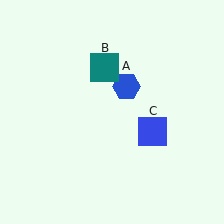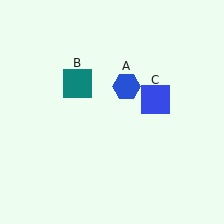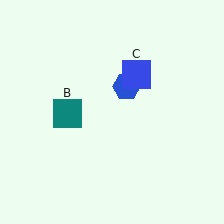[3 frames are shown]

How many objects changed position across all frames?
2 objects changed position: teal square (object B), blue square (object C).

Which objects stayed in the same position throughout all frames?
Blue hexagon (object A) remained stationary.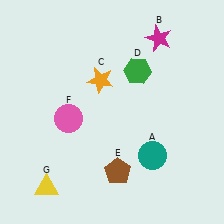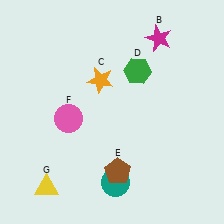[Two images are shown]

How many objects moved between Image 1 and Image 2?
1 object moved between the two images.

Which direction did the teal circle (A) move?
The teal circle (A) moved left.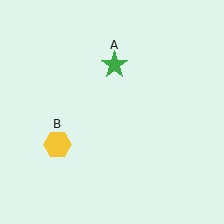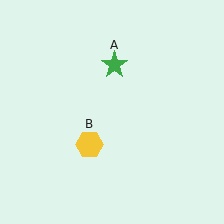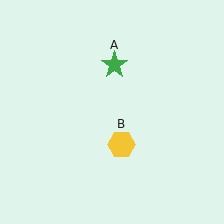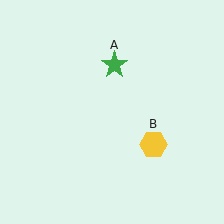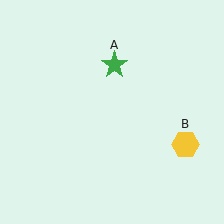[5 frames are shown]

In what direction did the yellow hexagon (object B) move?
The yellow hexagon (object B) moved right.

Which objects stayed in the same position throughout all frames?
Green star (object A) remained stationary.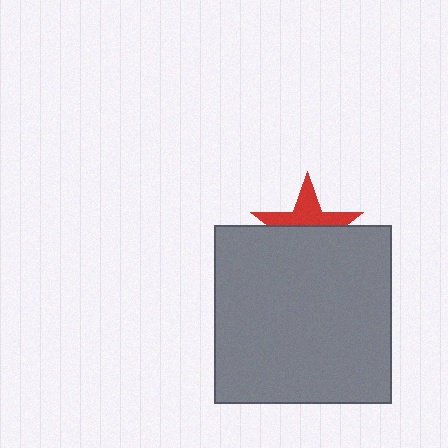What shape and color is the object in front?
The object in front is a gray square.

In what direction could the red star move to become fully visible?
The red star could move up. That would shift it out from behind the gray square entirely.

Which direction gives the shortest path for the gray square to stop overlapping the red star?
Moving down gives the shortest separation.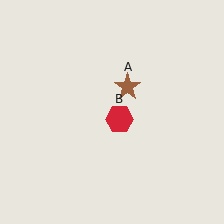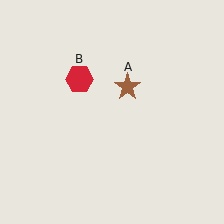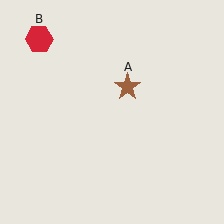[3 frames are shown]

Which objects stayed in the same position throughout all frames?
Brown star (object A) remained stationary.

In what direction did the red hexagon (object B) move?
The red hexagon (object B) moved up and to the left.